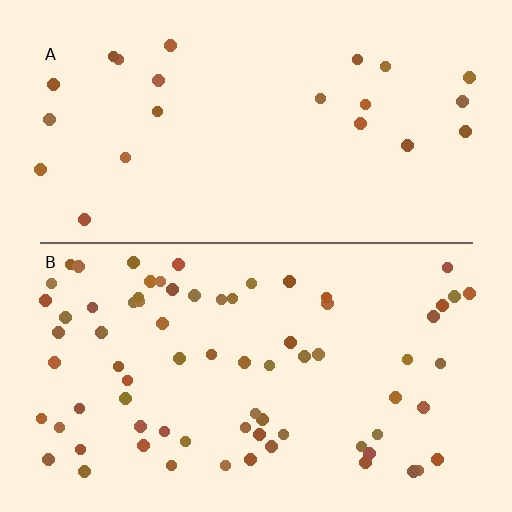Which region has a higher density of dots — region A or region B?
B (the bottom).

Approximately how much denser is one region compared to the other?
Approximately 3.3× — region B over region A.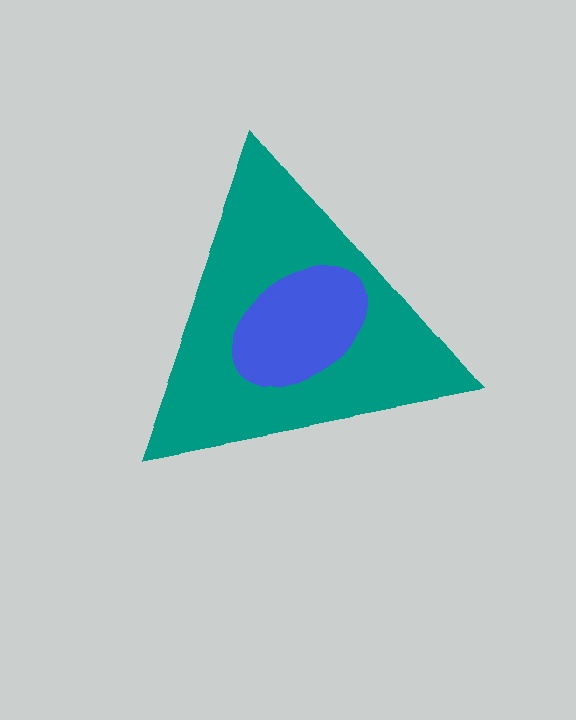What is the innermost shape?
The blue ellipse.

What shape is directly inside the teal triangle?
The blue ellipse.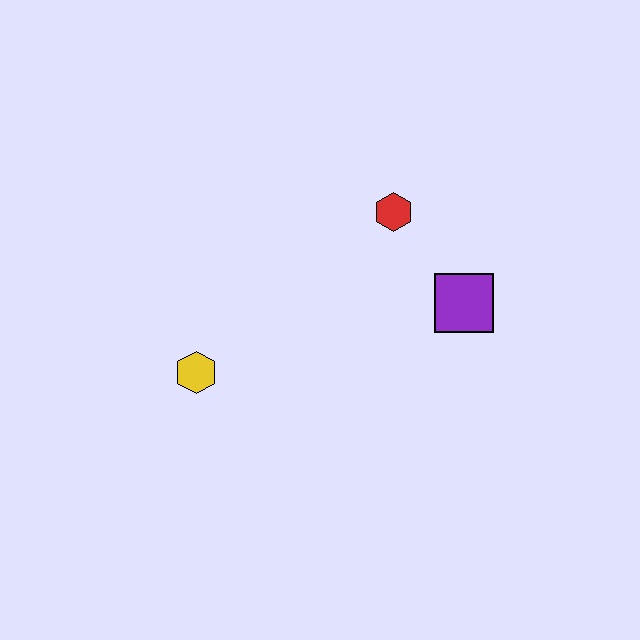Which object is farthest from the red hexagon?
The yellow hexagon is farthest from the red hexagon.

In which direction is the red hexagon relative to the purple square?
The red hexagon is above the purple square.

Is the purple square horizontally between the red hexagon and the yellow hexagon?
No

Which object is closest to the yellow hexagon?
The red hexagon is closest to the yellow hexagon.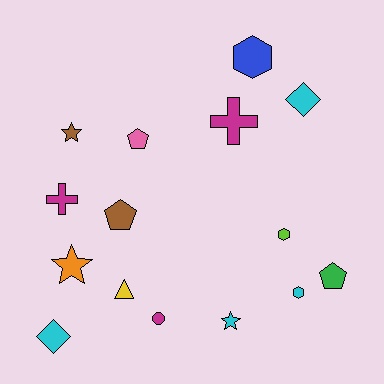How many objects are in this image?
There are 15 objects.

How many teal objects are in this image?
There are no teal objects.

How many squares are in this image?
There are no squares.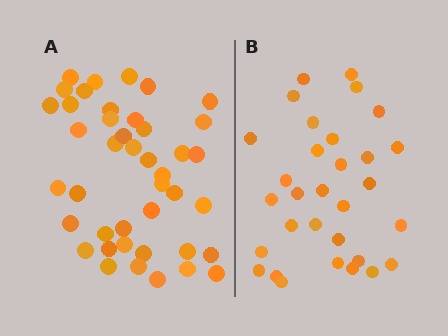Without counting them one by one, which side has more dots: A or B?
Region A (the left region) has more dots.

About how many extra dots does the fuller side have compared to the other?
Region A has roughly 12 or so more dots than region B.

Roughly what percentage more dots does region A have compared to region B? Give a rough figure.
About 35% more.